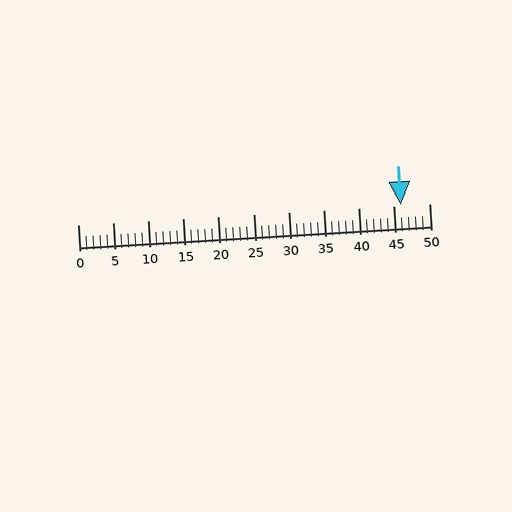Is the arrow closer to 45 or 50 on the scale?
The arrow is closer to 45.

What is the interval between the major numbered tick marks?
The major tick marks are spaced 5 units apart.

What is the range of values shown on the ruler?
The ruler shows values from 0 to 50.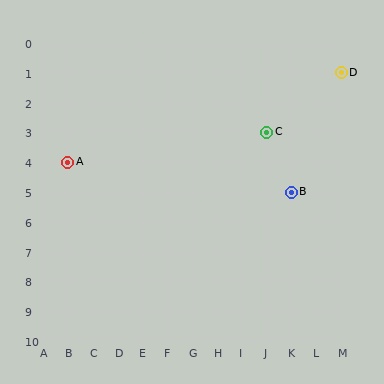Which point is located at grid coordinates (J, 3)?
Point C is at (J, 3).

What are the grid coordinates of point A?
Point A is at grid coordinates (B, 4).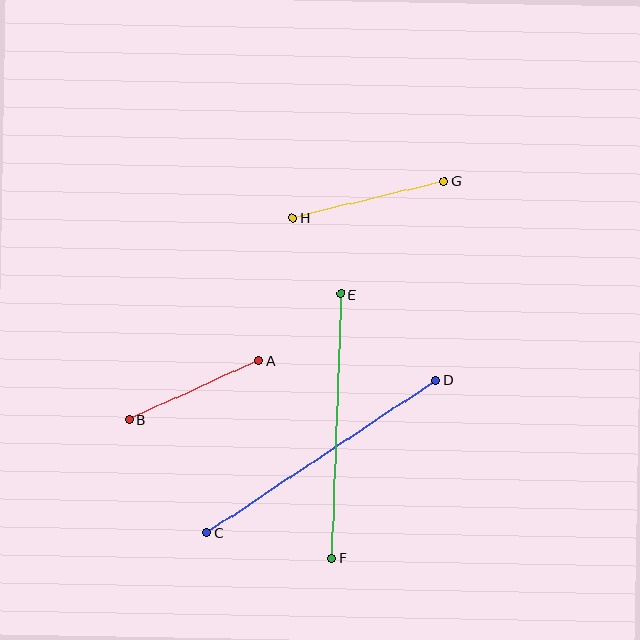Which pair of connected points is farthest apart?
Points C and D are farthest apart.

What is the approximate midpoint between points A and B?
The midpoint is at approximately (194, 390) pixels.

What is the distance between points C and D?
The distance is approximately 275 pixels.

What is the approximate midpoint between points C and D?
The midpoint is at approximately (321, 456) pixels.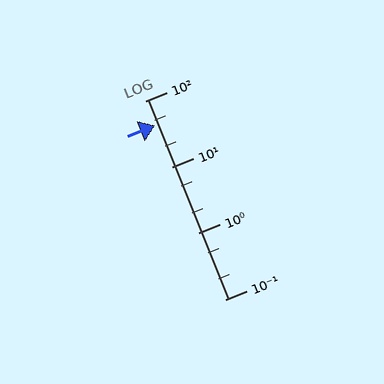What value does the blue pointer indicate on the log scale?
The pointer indicates approximately 43.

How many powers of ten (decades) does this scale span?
The scale spans 3 decades, from 0.1 to 100.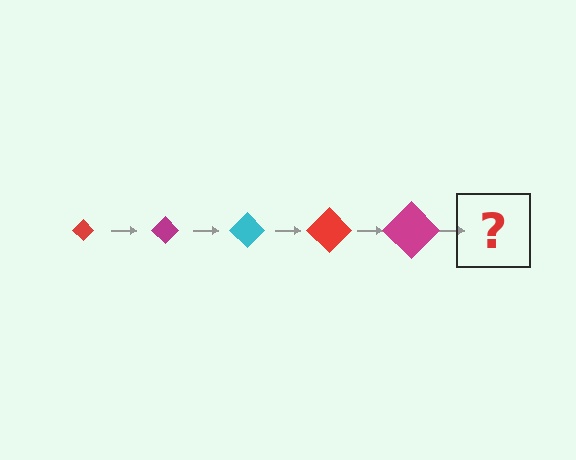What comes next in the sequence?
The next element should be a cyan diamond, larger than the previous one.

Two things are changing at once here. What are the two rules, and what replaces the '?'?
The two rules are that the diamond grows larger each step and the color cycles through red, magenta, and cyan. The '?' should be a cyan diamond, larger than the previous one.